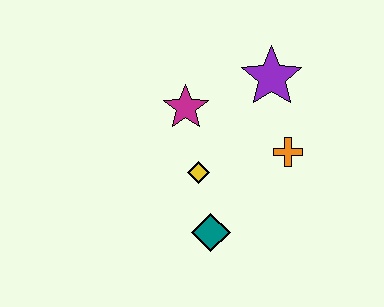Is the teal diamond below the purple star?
Yes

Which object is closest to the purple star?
The orange cross is closest to the purple star.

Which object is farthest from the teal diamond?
The purple star is farthest from the teal diamond.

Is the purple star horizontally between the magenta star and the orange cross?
Yes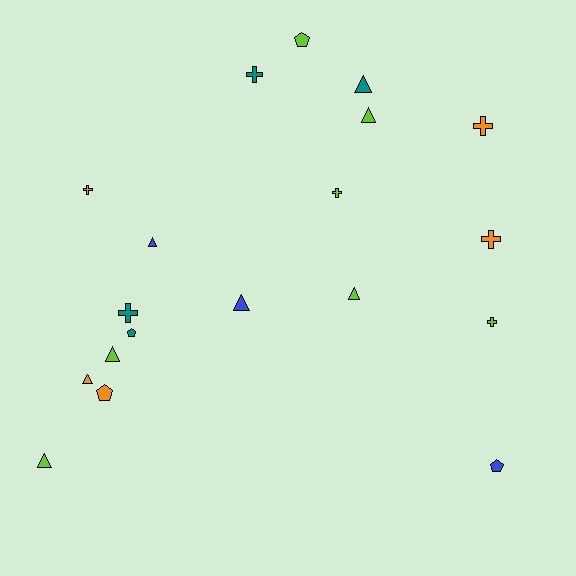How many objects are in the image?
There are 19 objects.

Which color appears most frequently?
Lime, with 7 objects.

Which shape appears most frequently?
Triangle, with 8 objects.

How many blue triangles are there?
There are 2 blue triangles.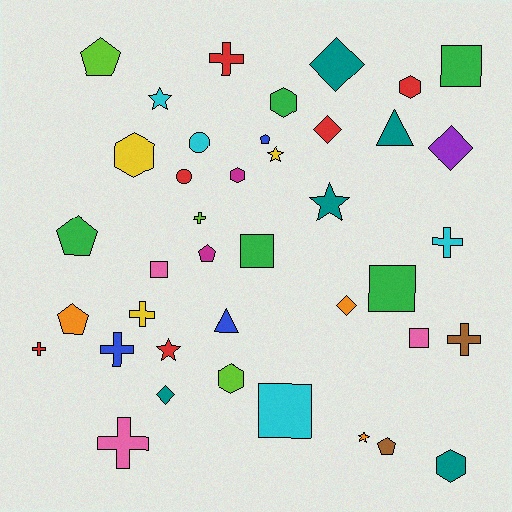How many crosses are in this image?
There are 8 crosses.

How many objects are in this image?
There are 40 objects.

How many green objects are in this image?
There are 5 green objects.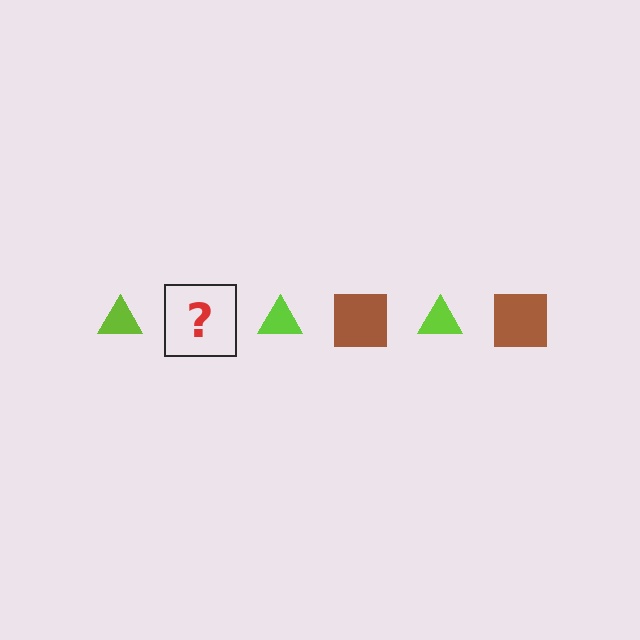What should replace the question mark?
The question mark should be replaced with a brown square.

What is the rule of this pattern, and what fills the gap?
The rule is that the pattern alternates between lime triangle and brown square. The gap should be filled with a brown square.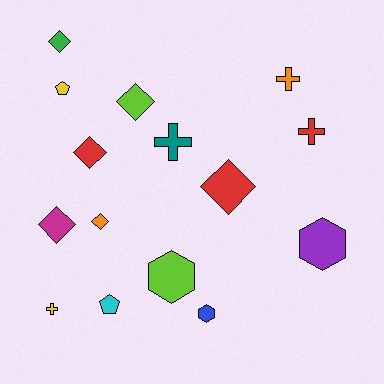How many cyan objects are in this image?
There is 1 cyan object.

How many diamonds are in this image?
There are 6 diamonds.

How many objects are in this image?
There are 15 objects.